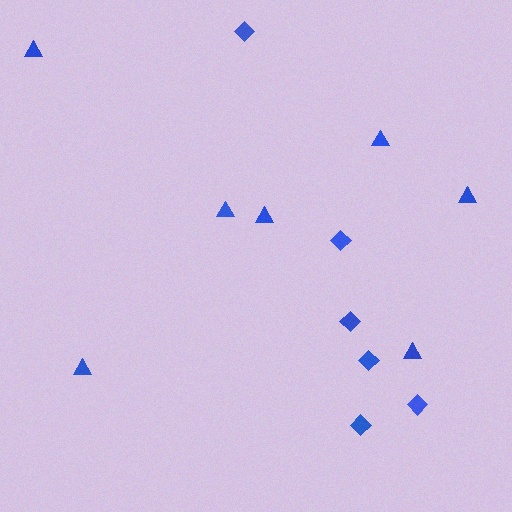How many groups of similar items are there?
There are 2 groups: one group of diamonds (6) and one group of triangles (7).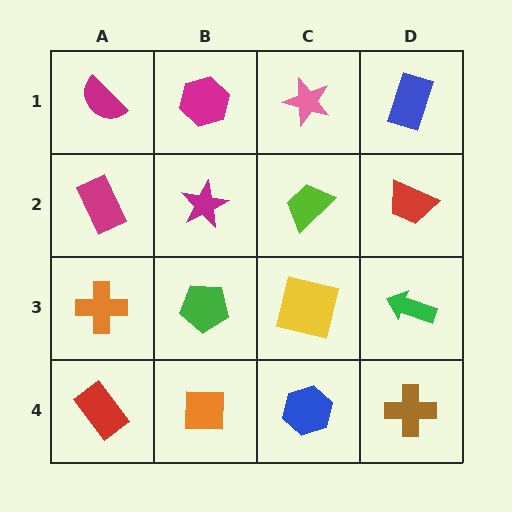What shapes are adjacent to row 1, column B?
A magenta star (row 2, column B), a magenta semicircle (row 1, column A), a pink star (row 1, column C).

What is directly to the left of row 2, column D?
A lime trapezoid.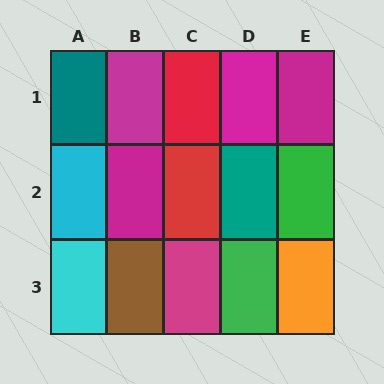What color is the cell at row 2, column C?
Red.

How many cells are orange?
1 cell is orange.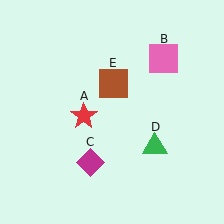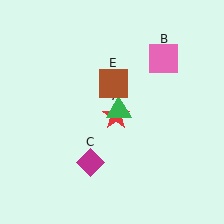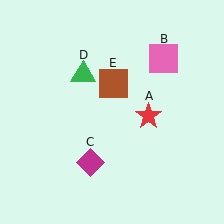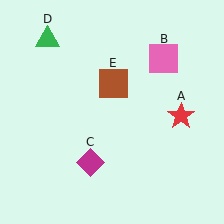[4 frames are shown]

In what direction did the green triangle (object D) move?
The green triangle (object D) moved up and to the left.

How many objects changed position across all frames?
2 objects changed position: red star (object A), green triangle (object D).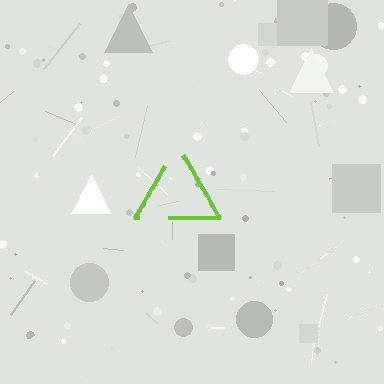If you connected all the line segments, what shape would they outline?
They would outline a triangle.